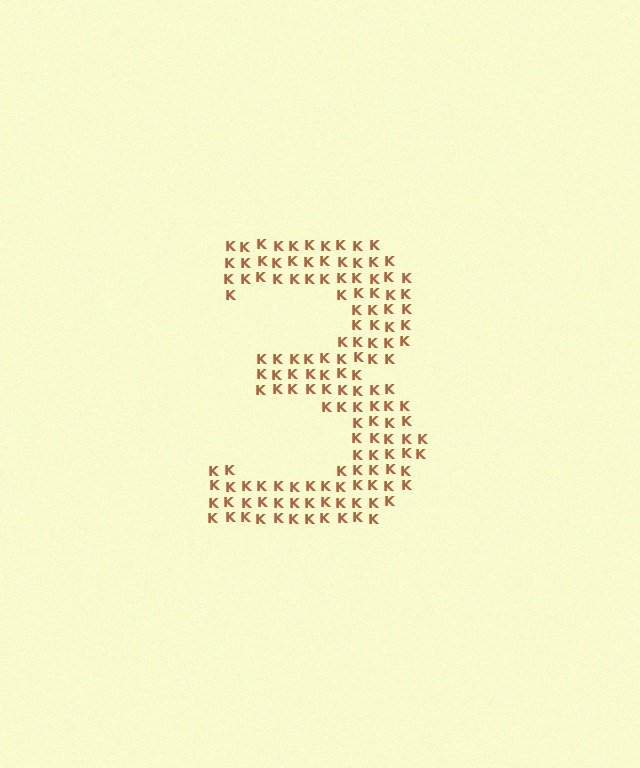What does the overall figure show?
The overall figure shows the digit 3.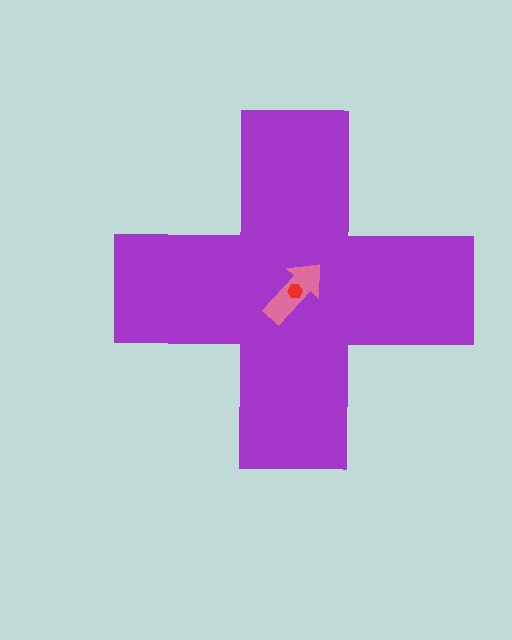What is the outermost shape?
The purple cross.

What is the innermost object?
The red hexagon.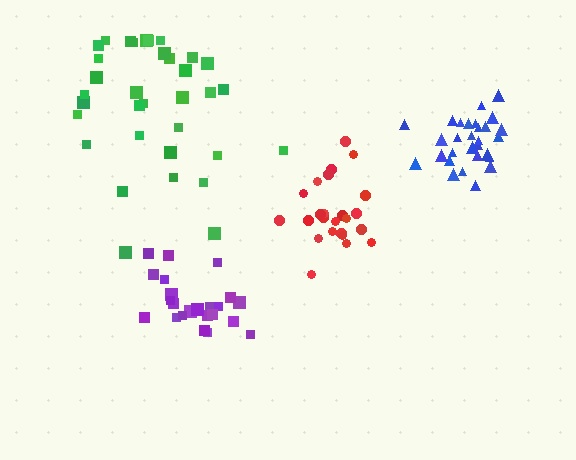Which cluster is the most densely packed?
Red.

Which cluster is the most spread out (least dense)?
Green.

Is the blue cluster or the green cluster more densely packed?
Blue.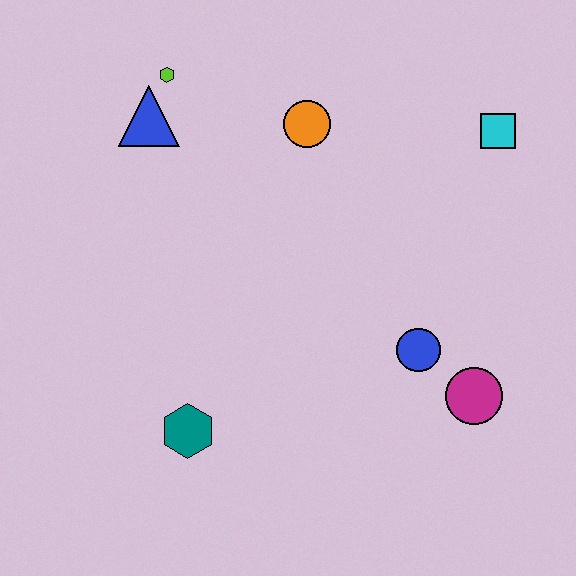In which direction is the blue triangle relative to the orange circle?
The blue triangle is to the left of the orange circle.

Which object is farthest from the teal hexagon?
The cyan square is farthest from the teal hexagon.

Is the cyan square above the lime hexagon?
No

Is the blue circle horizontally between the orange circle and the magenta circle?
Yes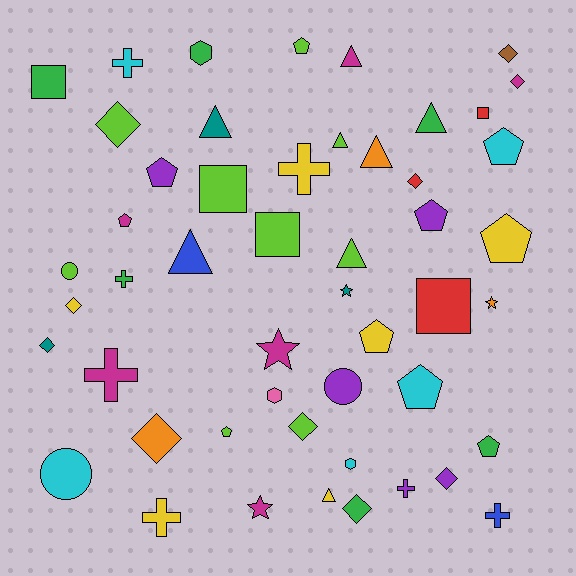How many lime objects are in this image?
There are 9 lime objects.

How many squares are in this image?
There are 5 squares.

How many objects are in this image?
There are 50 objects.